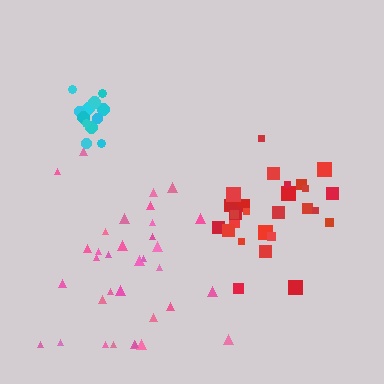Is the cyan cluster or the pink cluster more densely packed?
Cyan.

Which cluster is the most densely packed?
Red.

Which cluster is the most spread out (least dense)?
Pink.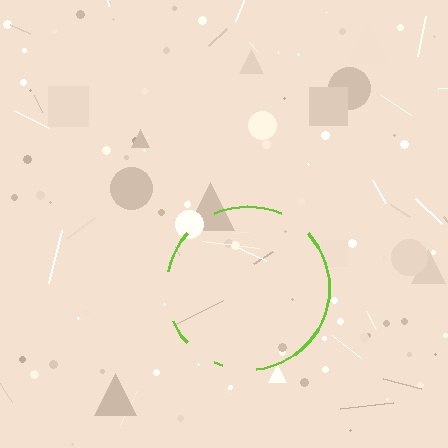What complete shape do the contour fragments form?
The contour fragments form a circle.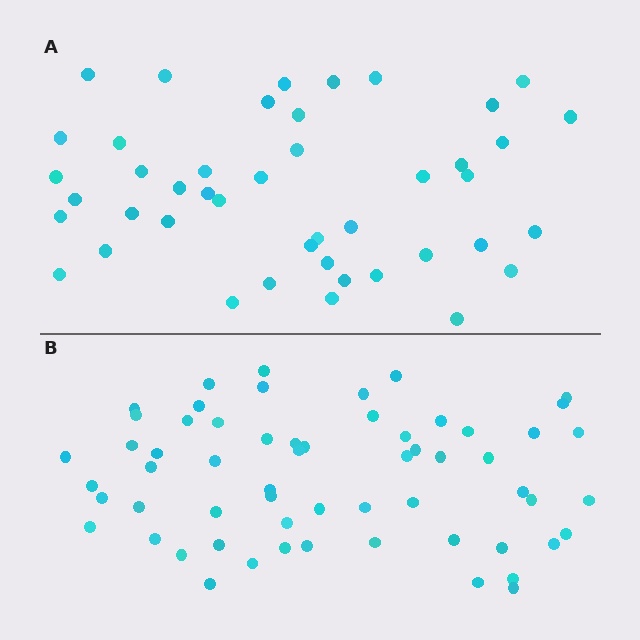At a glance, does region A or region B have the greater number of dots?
Region B (the bottom region) has more dots.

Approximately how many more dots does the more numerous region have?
Region B has approximately 15 more dots than region A.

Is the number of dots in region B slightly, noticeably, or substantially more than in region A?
Region B has noticeably more, but not dramatically so. The ratio is roughly 1.4 to 1.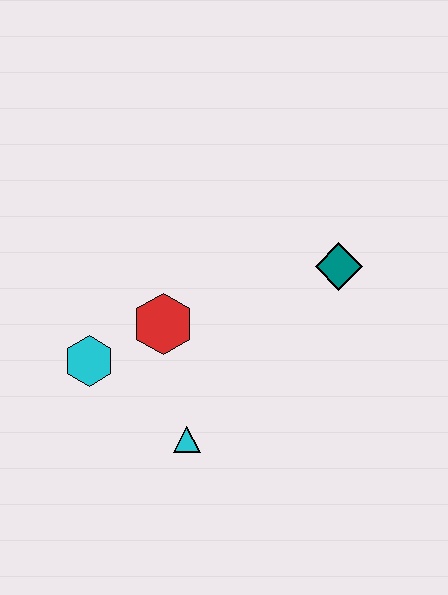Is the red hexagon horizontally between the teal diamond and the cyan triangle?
No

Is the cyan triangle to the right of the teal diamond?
No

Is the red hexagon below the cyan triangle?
No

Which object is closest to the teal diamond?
The red hexagon is closest to the teal diamond.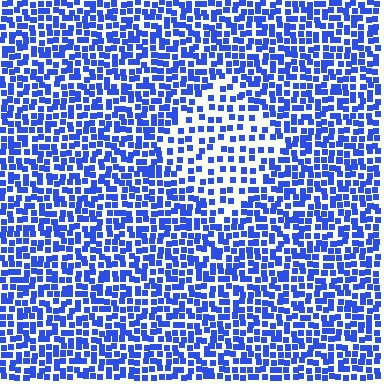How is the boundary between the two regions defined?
The boundary is defined by a change in element density (approximately 1.9x ratio). All elements are the same color, size, and shape.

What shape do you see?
I see a diamond.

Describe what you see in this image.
The image contains small blue elements arranged at two different densities. A diamond-shaped region is visible where the elements are less densely packed than the surrounding area.